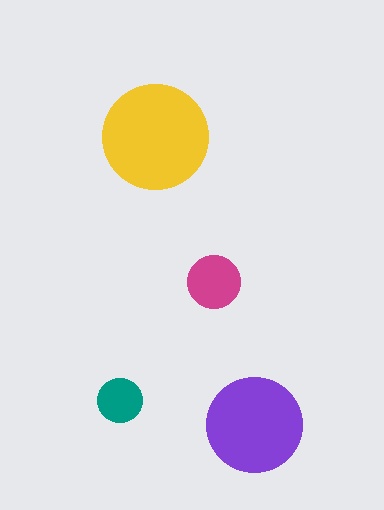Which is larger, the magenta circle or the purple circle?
The purple one.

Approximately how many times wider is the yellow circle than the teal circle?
About 2.5 times wider.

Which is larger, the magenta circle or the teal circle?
The magenta one.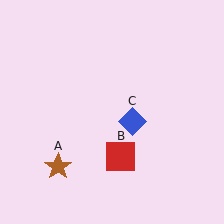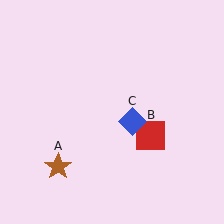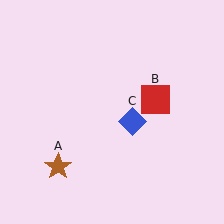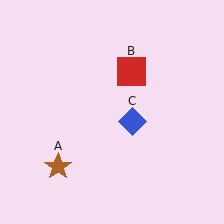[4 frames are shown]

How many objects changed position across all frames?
1 object changed position: red square (object B).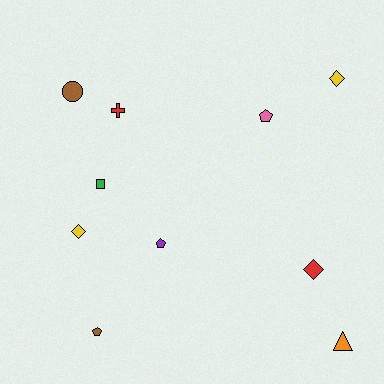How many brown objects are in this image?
There are 2 brown objects.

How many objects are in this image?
There are 10 objects.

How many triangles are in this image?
There is 1 triangle.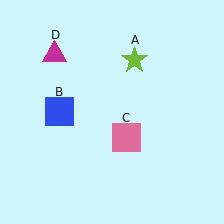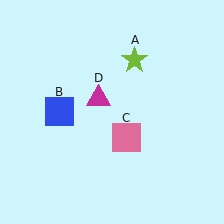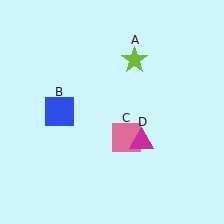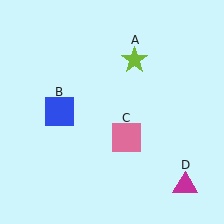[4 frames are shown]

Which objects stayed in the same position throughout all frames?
Lime star (object A) and blue square (object B) and pink square (object C) remained stationary.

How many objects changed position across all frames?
1 object changed position: magenta triangle (object D).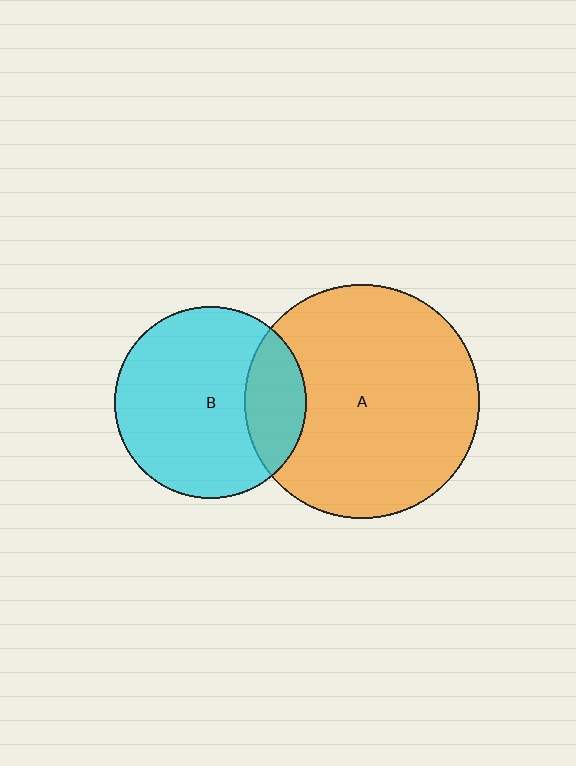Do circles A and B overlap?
Yes.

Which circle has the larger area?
Circle A (orange).